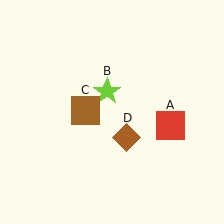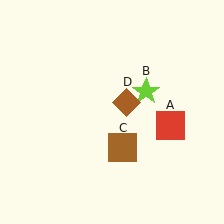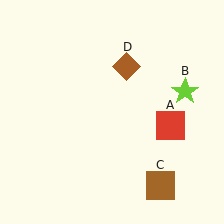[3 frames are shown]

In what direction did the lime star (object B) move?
The lime star (object B) moved right.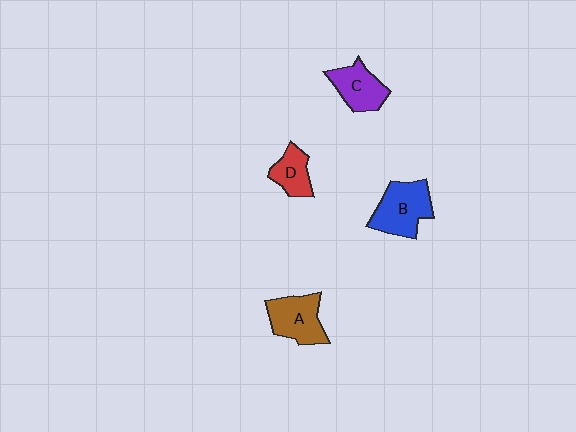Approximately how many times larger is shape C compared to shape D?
Approximately 1.3 times.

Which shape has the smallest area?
Shape D (red).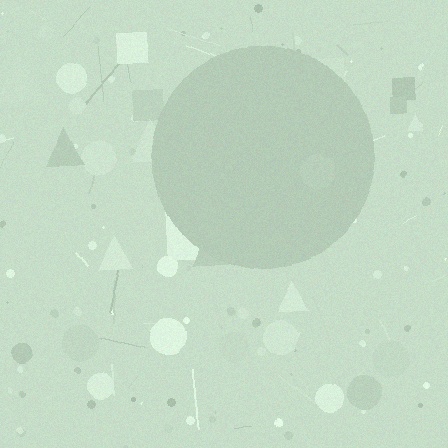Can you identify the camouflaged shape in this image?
The camouflaged shape is a circle.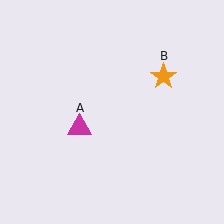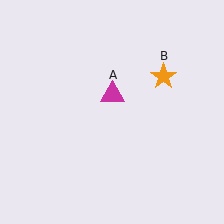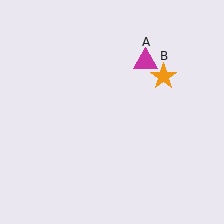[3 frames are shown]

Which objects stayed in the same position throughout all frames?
Orange star (object B) remained stationary.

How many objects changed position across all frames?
1 object changed position: magenta triangle (object A).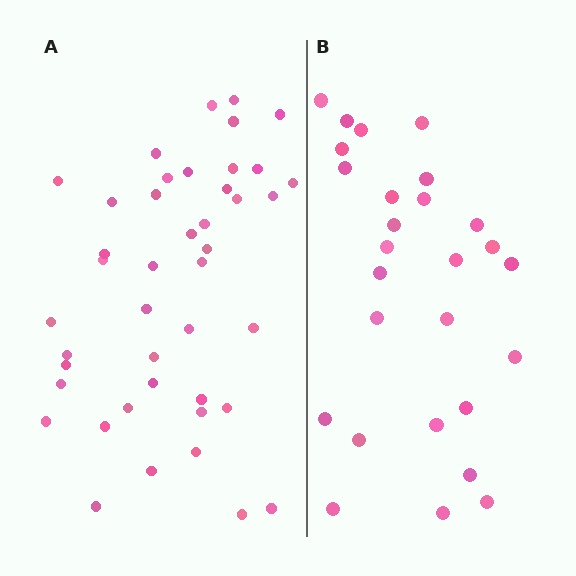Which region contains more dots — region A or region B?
Region A (the left region) has more dots.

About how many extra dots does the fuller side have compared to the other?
Region A has approximately 15 more dots than region B.